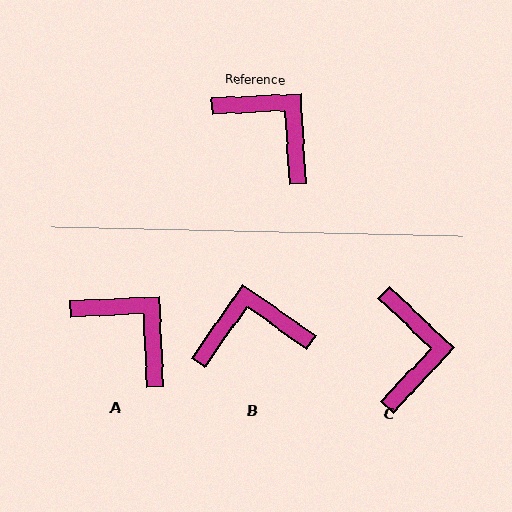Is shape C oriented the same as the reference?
No, it is off by about 46 degrees.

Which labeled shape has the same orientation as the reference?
A.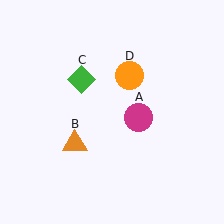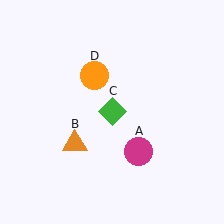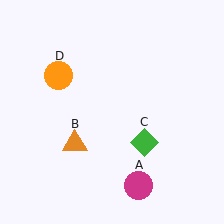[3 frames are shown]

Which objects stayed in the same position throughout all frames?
Orange triangle (object B) remained stationary.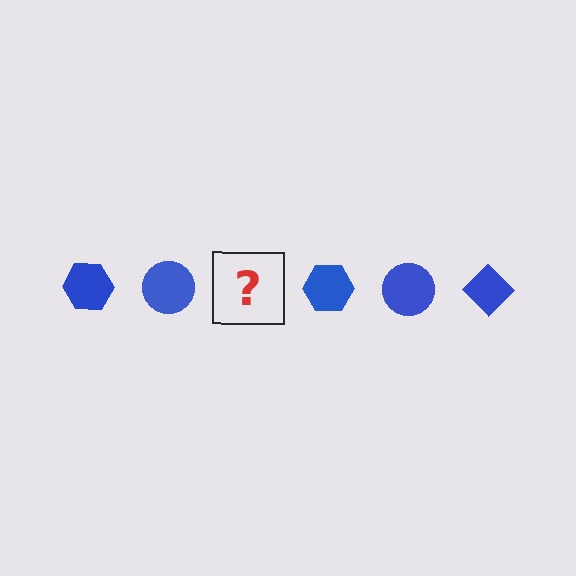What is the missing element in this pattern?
The missing element is a blue diamond.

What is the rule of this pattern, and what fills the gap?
The rule is that the pattern cycles through hexagon, circle, diamond shapes in blue. The gap should be filled with a blue diamond.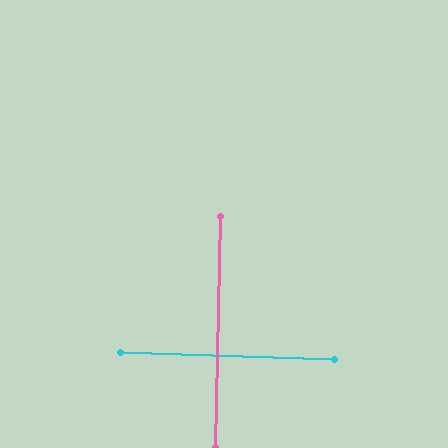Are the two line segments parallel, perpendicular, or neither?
Perpendicular — they meet at approximately 89°.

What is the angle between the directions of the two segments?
Approximately 89 degrees.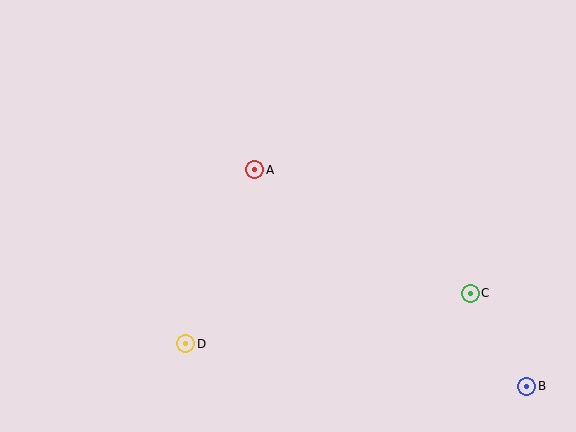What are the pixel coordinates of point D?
Point D is at (186, 344).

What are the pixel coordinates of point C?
Point C is at (470, 293).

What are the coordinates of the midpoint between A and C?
The midpoint between A and C is at (363, 231).